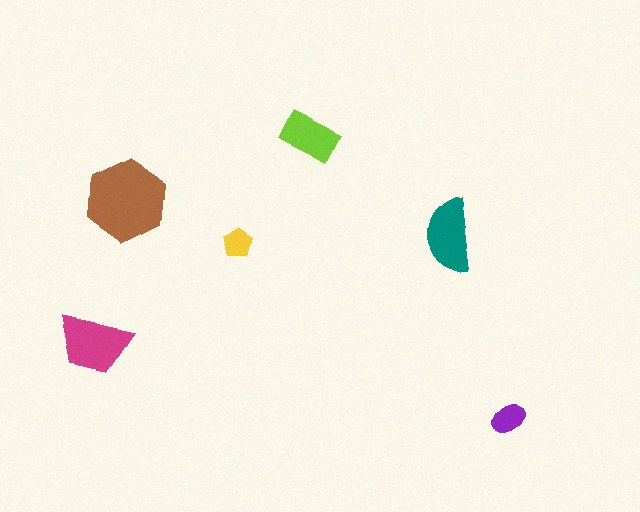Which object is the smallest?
The yellow pentagon.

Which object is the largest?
The brown hexagon.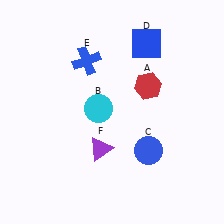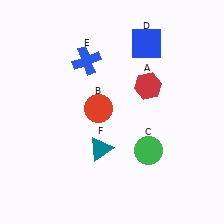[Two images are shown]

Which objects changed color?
B changed from cyan to red. C changed from blue to green. F changed from purple to teal.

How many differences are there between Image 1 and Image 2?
There are 3 differences between the two images.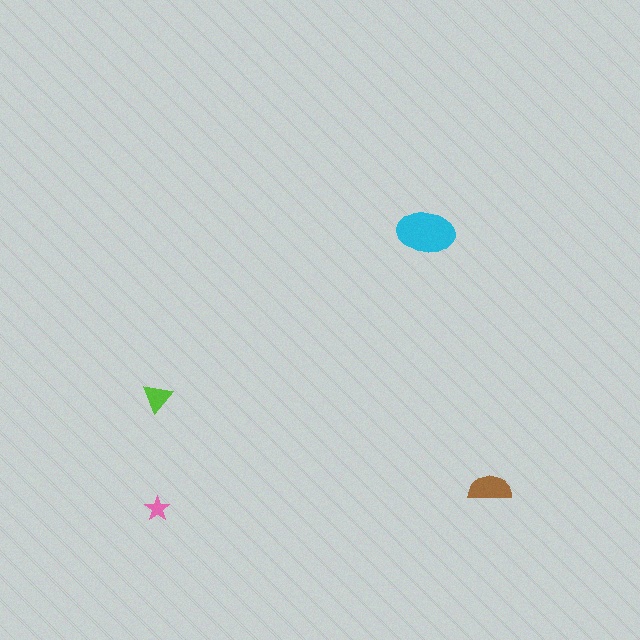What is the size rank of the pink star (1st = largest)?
4th.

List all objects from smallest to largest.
The pink star, the lime triangle, the brown semicircle, the cyan ellipse.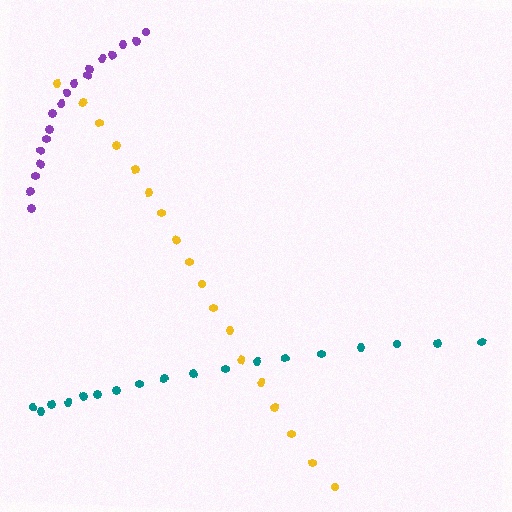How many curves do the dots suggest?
There are 3 distinct paths.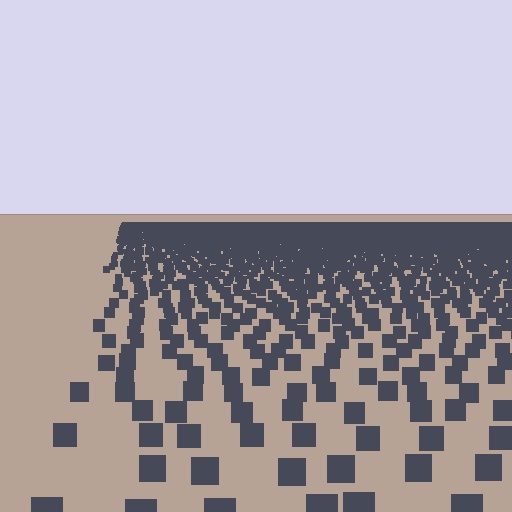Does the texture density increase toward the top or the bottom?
Density increases toward the top.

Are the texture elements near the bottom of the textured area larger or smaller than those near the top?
Larger. Near the bottom, elements are closer to the viewer and appear at a bigger on-screen size.